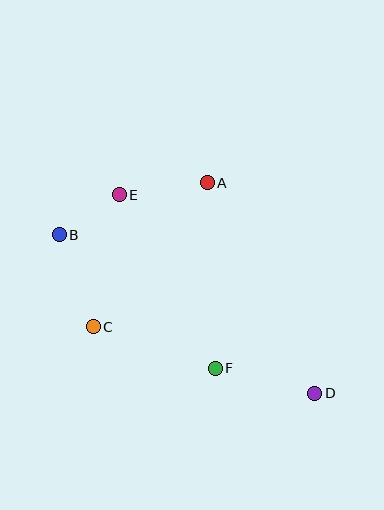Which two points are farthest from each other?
Points B and D are farthest from each other.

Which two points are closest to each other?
Points B and E are closest to each other.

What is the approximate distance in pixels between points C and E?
The distance between C and E is approximately 135 pixels.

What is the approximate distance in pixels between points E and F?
The distance between E and F is approximately 199 pixels.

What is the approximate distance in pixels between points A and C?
The distance between A and C is approximately 184 pixels.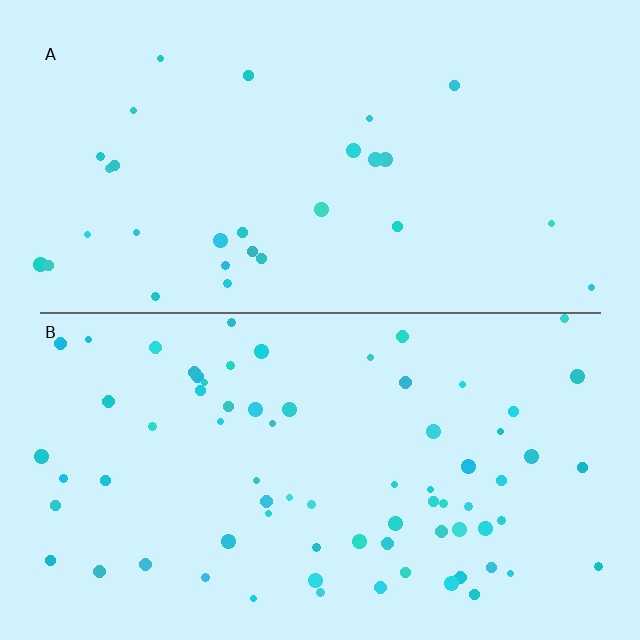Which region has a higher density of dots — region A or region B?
B (the bottom).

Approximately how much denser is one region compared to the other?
Approximately 2.5× — region B over region A.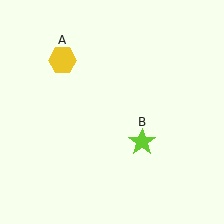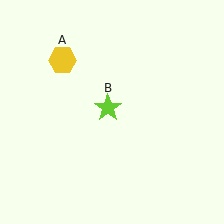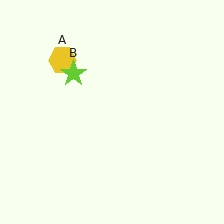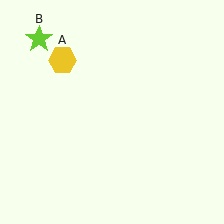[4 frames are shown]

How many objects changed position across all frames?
1 object changed position: lime star (object B).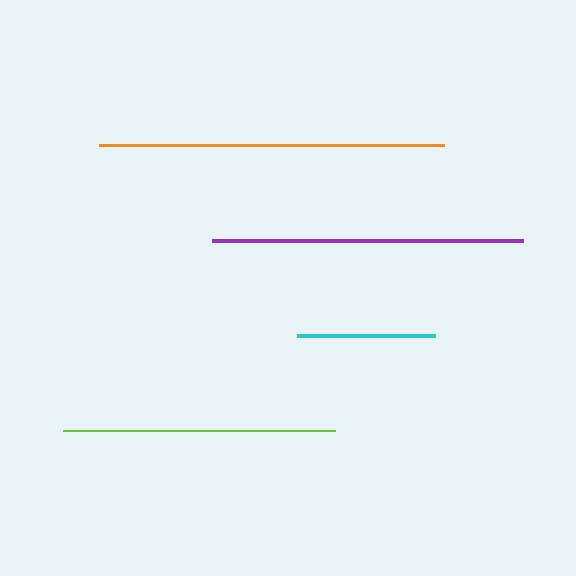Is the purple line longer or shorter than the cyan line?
The purple line is longer than the cyan line.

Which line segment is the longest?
The orange line is the longest at approximately 345 pixels.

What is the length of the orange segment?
The orange segment is approximately 345 pixels long.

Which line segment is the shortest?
The cyan line is the shortest at approximately 139 pixels.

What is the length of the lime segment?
The lime segment is approximately 273 pixels long.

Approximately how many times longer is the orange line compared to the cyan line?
The orange line is approximately 2.5 times the length of the cyan line.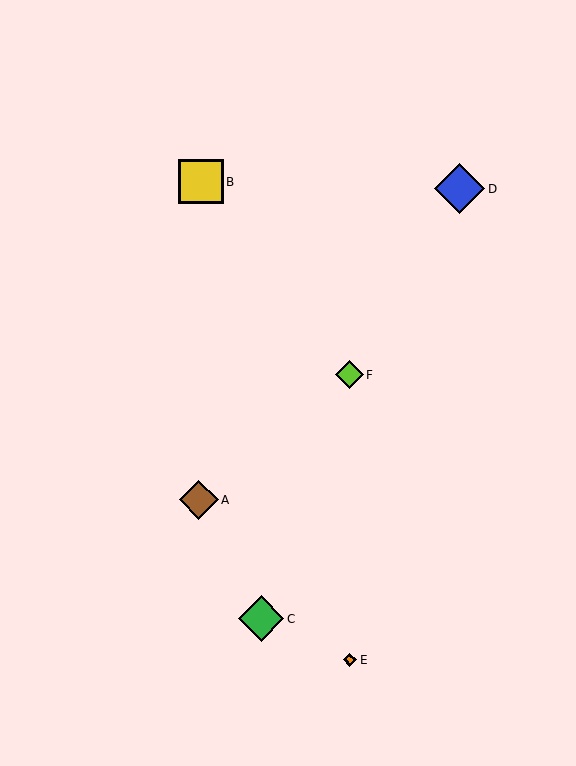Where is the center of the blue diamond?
The center of the blue diamond is at (460, 189).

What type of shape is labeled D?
Shape D is a blue diamond.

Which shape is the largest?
The blue diamond (labeled D) is the largest.